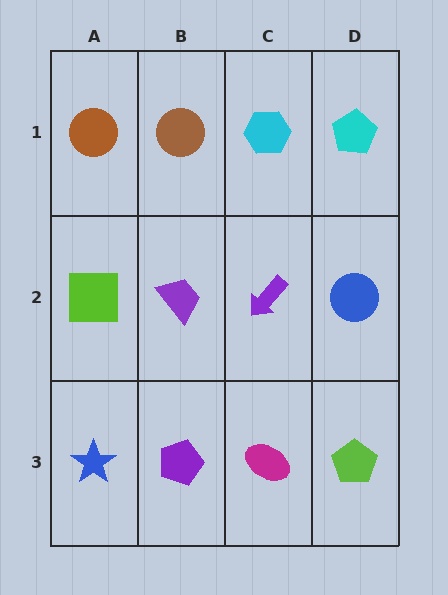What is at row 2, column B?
A purple trapezoid.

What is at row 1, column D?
A cyan pentagon.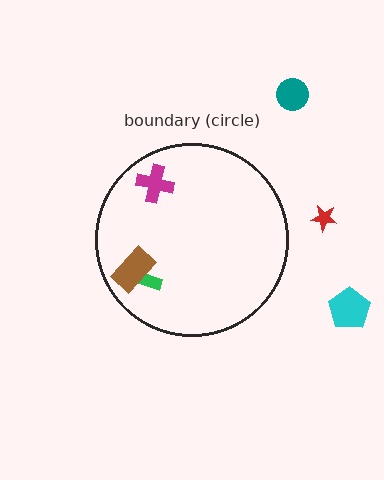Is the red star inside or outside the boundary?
Outside.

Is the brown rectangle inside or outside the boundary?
Inside.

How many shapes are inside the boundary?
3 inside, 3 outside.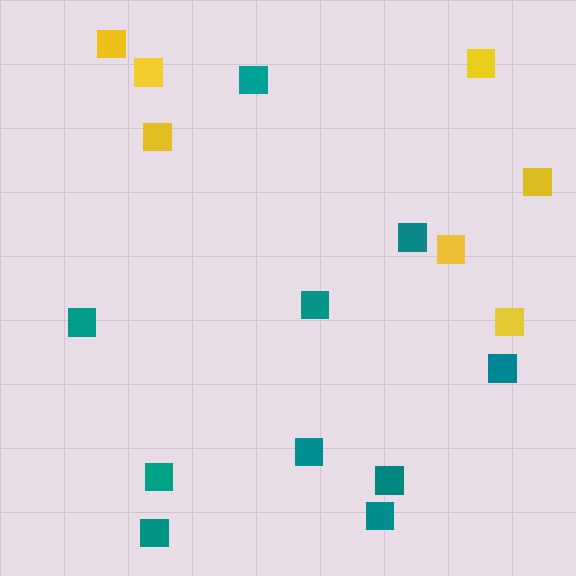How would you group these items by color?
There are 2 groups: one group of teal squares (10) and one group of yellow squares (7).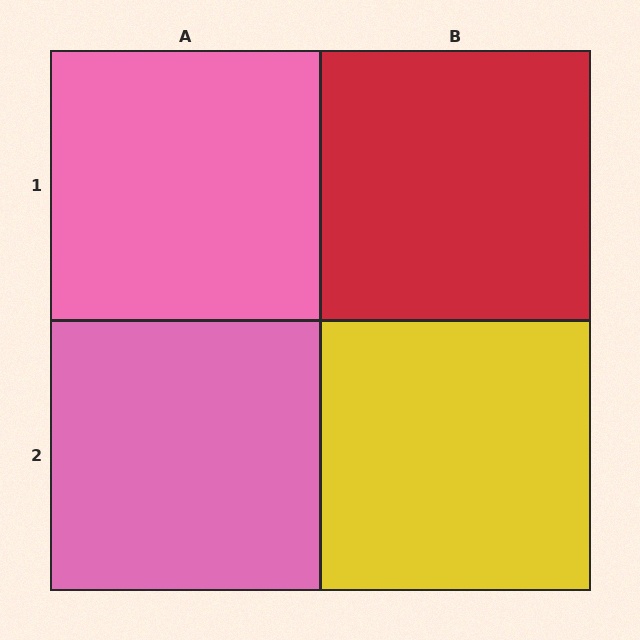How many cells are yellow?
1 cell is yellow.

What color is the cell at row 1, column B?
Red.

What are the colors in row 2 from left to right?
Pink, yellow.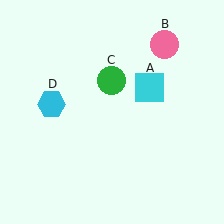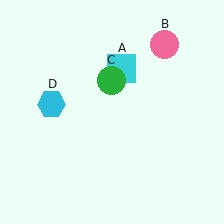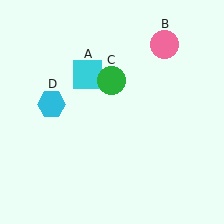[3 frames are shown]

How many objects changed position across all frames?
1 object changed position: cyan square (object A).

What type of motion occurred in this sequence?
The cyan square (object A) rotated counterclockwise around the center of the scene.